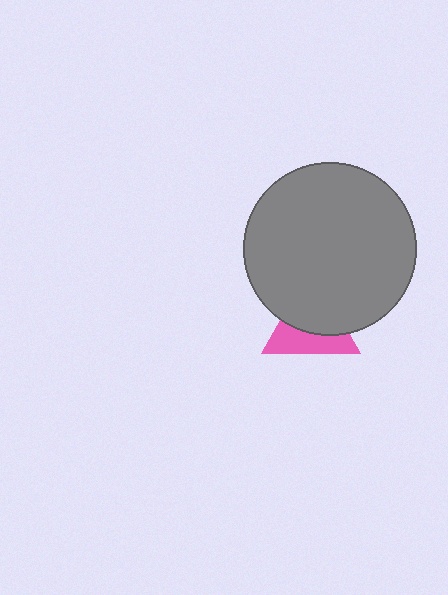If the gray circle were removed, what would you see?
You would see the complete pink triangle.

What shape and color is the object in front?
The object in front is a gray circle.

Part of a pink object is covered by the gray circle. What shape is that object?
It is a triangle.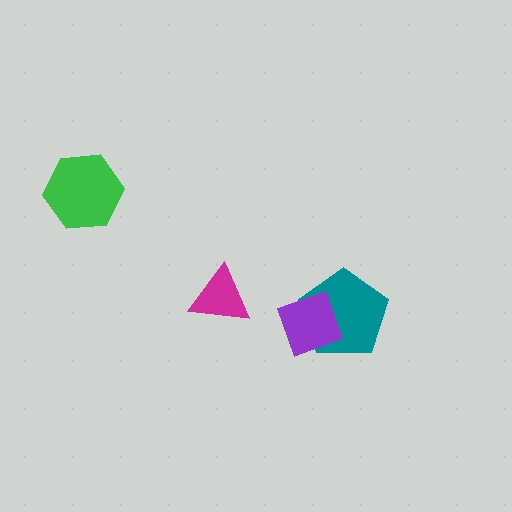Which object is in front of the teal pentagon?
The purple diamond is in front of the teal pentagon.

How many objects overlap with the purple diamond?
1 object overlaps with the purple diamond.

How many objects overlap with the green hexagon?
0 objects overlap with the green hexagon.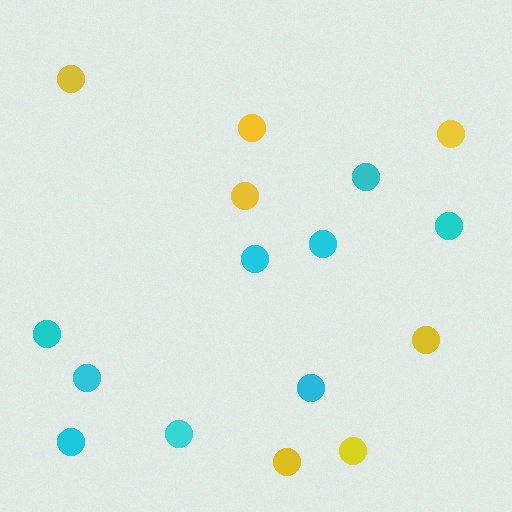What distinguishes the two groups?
There are 2 groups: one group of yellow circles (7) and one group of cyan circles (9).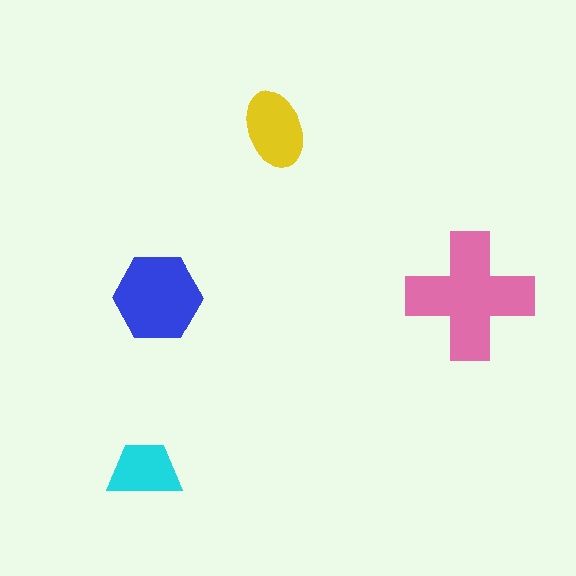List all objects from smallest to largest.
The cyan trapezoid, the yellow ellipse, the blue hexagon, the pink cross.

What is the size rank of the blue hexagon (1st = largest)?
2nd.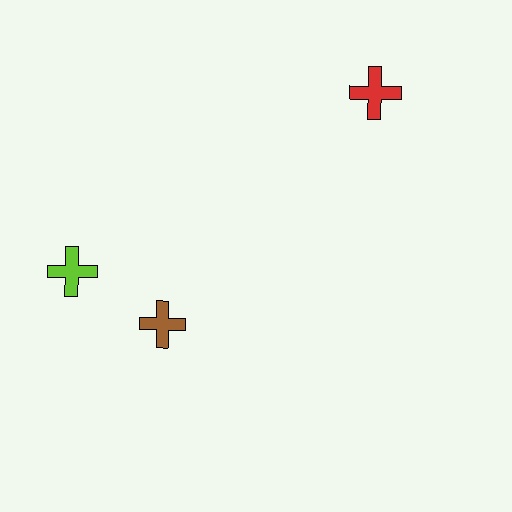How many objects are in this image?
There are 3 objects.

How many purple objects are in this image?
There are no purple objects.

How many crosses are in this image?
There are 3 crosses.